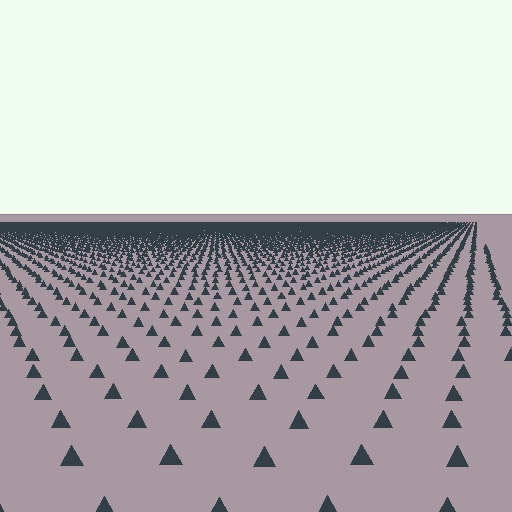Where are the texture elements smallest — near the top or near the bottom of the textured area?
Near the top.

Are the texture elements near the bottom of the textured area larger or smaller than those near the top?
Larger. Near the bottom, elements are closer to the viewer and appear at a bigger on-screen size.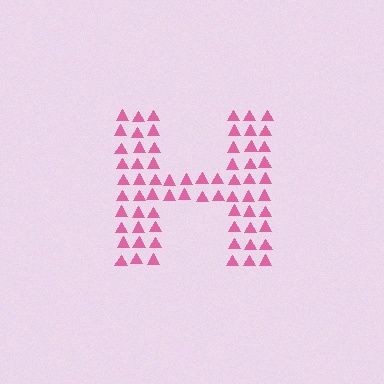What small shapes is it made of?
It is made of small triangles.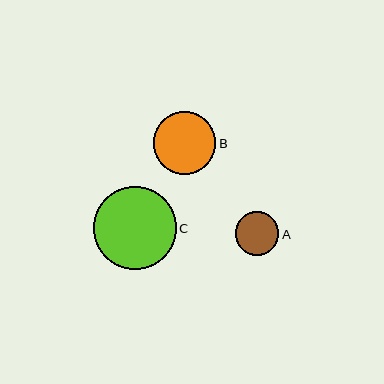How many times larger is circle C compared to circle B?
Circle C is approximately 1.3 times the size of circle B.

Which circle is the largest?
Circle C is the largest with a size of approximately 83 pixels.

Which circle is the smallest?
Circle A is the smallest with a size of approximately 43 pixels.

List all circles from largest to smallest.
From largest to smallest: C, B, A.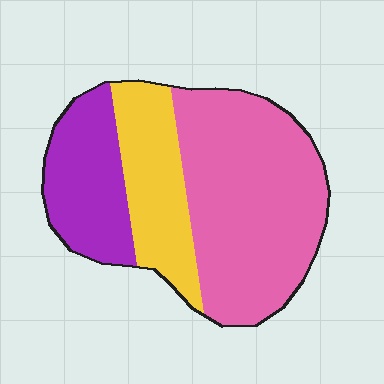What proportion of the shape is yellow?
Yellow covers around 25% of the shape.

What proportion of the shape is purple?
Purple takes up between a sixth and a third of the shape.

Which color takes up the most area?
Pink, at roughly 55%.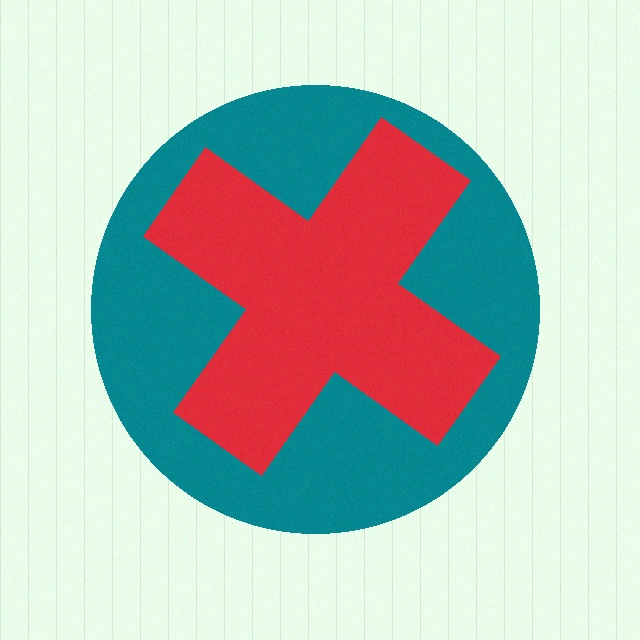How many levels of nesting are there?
2.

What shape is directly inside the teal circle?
The red cross.